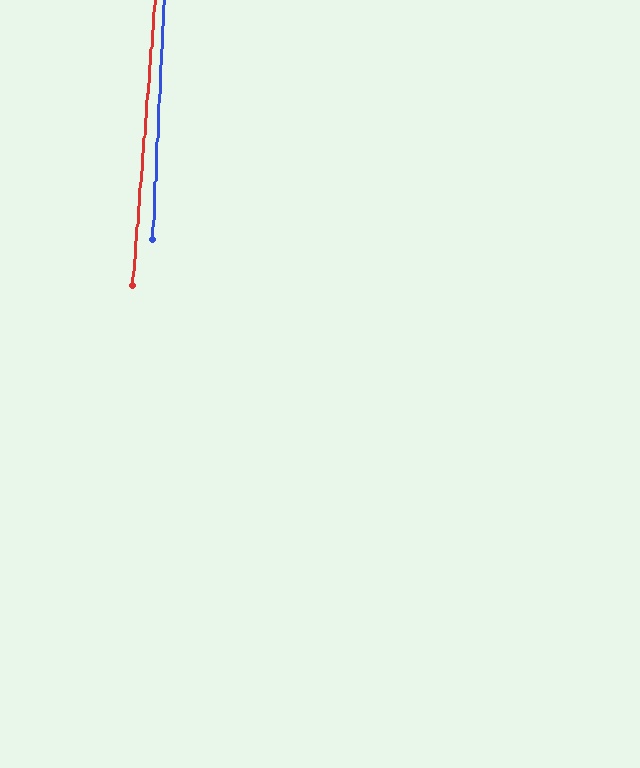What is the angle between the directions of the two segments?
Approximately 2 degrees.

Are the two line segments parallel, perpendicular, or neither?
Parallel — their directions differ by only 1.6°.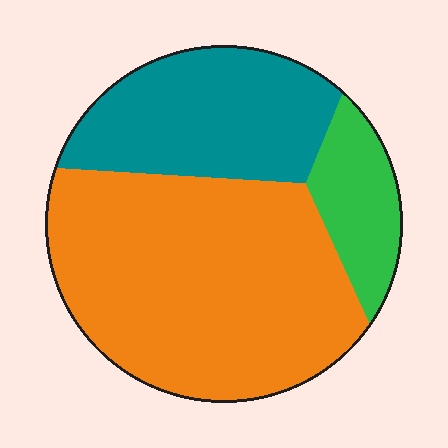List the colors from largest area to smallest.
From largest to smallest: orange, teal, green.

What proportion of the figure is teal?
Teal covers around 30% of the figure.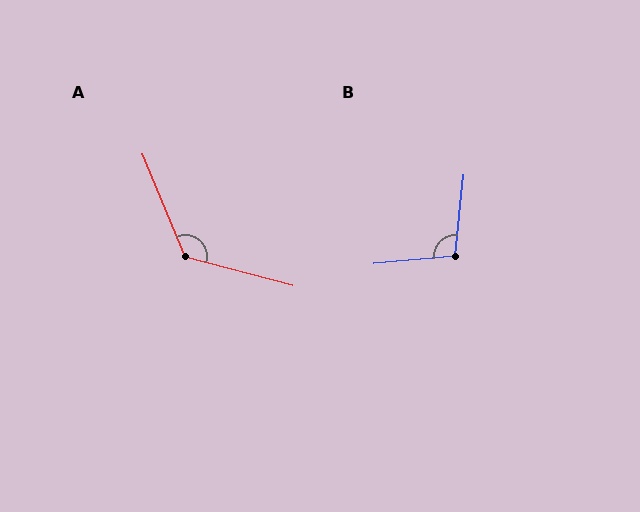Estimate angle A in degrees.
Approximately 127 degrees.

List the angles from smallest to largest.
B (102°), A (127°).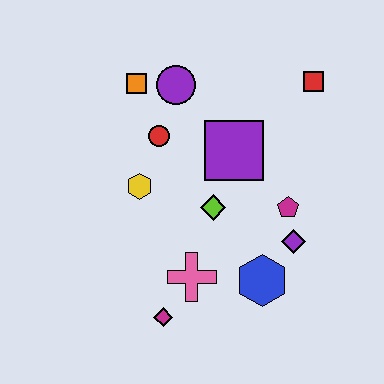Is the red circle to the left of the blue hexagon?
Yes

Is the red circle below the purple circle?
Yes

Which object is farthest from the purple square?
The magenta diamond is farthest from the purple square.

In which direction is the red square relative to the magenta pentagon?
The red square is above the magenta pentagon.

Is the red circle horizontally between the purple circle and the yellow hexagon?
Yes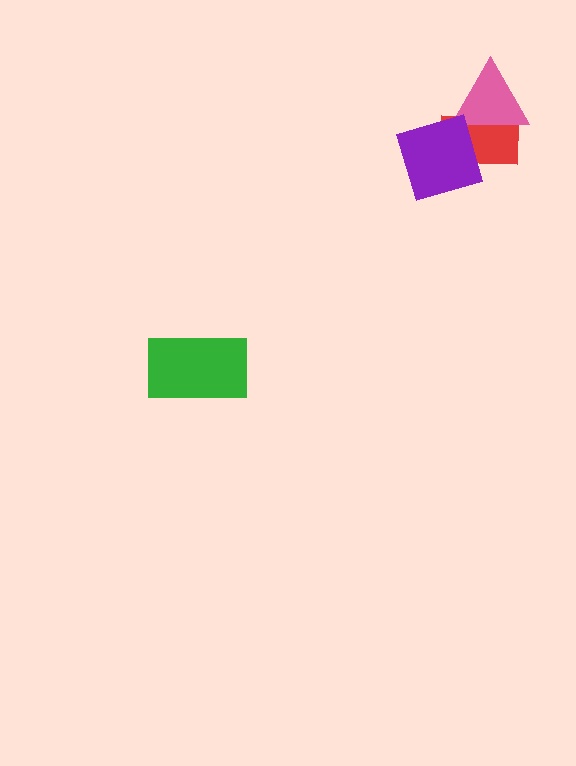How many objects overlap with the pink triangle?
2 objects overlap with the pink triangle.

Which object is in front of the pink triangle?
The purple diamond is in front of the pink triangle.